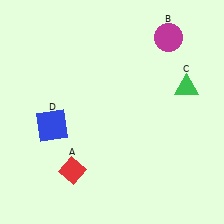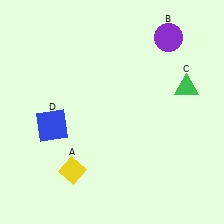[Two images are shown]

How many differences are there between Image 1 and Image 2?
There are 2 differences between the two images.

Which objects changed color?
A changed from red to yellow. B changed from magenta to purple.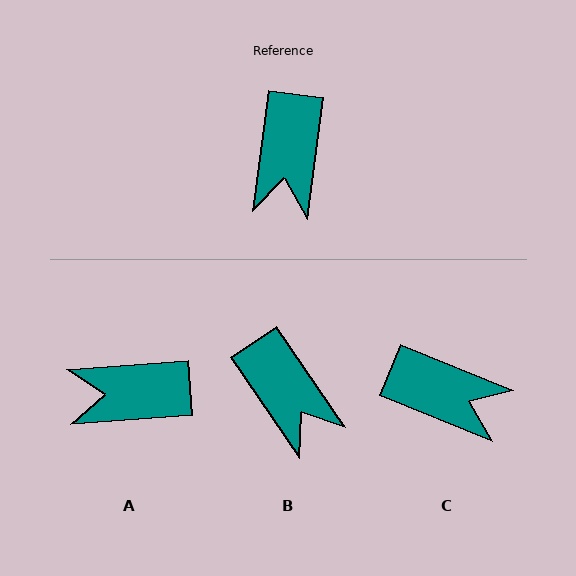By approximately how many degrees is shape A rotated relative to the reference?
Approximately 78 degrees clockwise.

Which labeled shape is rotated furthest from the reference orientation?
A, about 78 degrees away.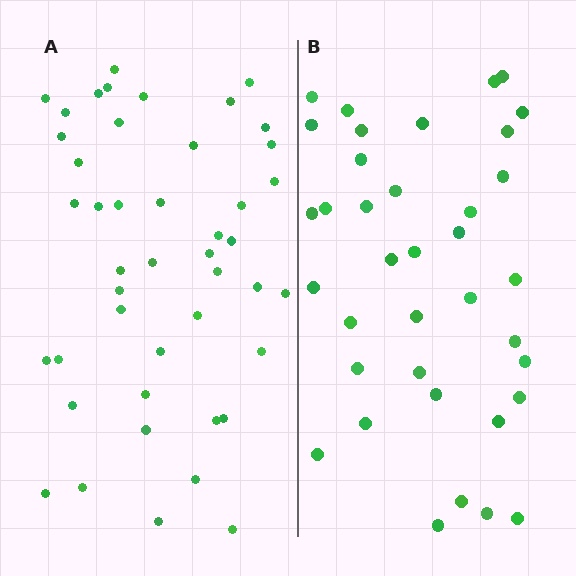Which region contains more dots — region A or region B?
Region A (the left region) has more dots.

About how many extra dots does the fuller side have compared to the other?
Region A has roughly 8 or so more dots than region B.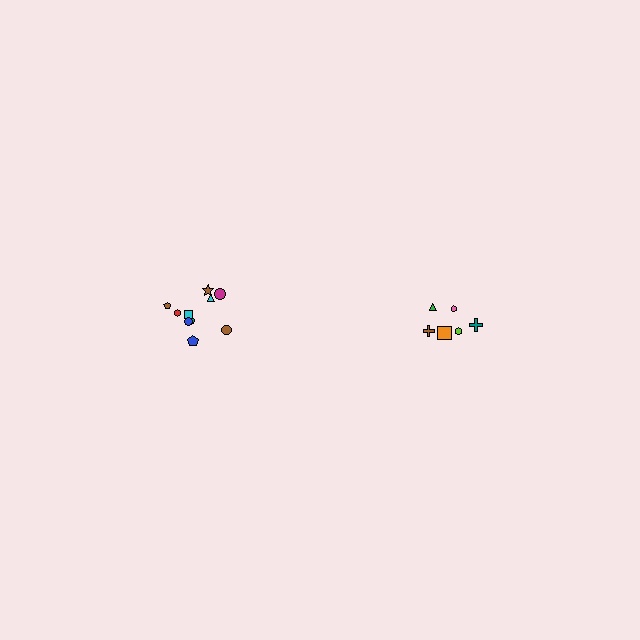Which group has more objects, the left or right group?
The left group.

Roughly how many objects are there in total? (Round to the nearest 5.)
Roughly 15 objects in total.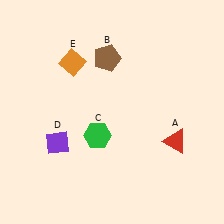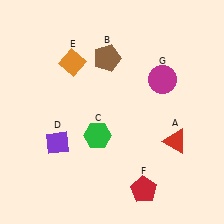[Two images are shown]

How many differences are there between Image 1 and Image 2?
There are 2 differences between the two images.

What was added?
A red pentagon (F), a magenta circle (G) were added in Image 2.